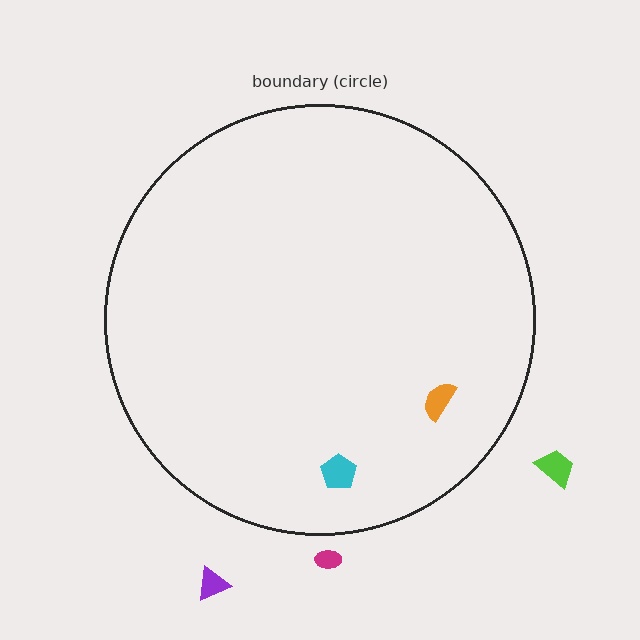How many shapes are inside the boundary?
2 inside, 3 outside.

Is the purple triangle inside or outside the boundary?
Outside.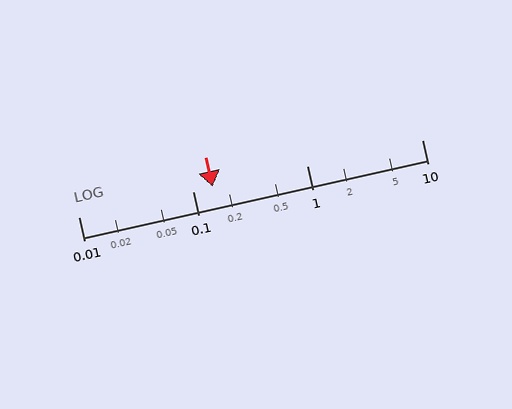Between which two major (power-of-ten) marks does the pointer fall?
The pointer is between 0.1 and 1.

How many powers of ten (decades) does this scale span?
The scale spans 3 decades, from 0.01 to 10.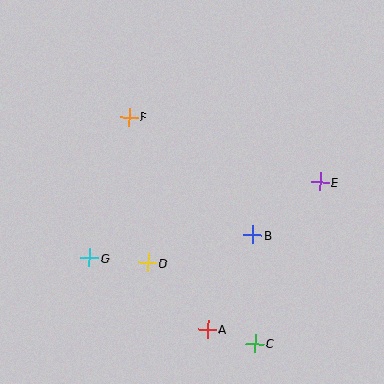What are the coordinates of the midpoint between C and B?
The midpoint between C and B is at (254, 289).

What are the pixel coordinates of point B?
Point B is at (252, 235).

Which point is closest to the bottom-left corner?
Point G is closest to the bottom-left corner.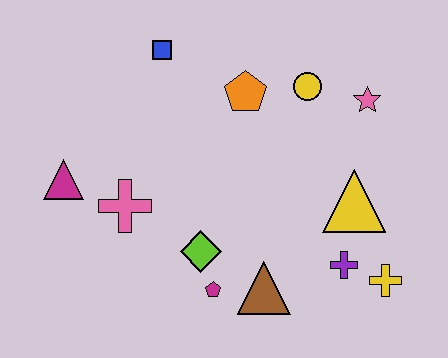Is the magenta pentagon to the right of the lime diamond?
Yes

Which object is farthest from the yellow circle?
The magenta triangle is farthest from the yellow circle.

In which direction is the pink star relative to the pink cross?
The pink star is to the right of the pink cross.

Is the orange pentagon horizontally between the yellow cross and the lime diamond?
Yes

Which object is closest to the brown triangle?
The magenta pentagon is closest to the brown triangle.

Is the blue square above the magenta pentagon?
Yes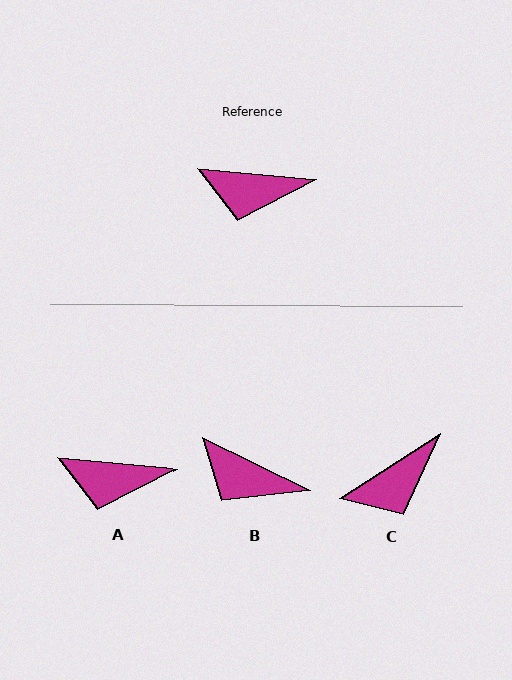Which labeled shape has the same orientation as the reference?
A.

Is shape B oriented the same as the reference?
No, it is off by about 21 degrees.